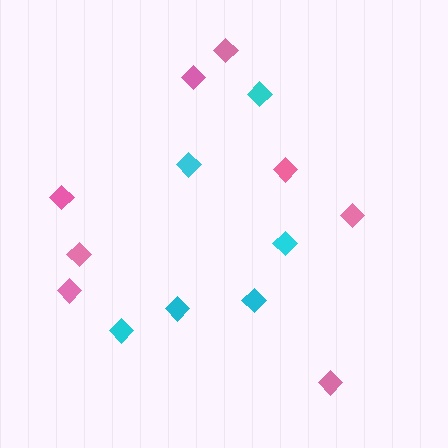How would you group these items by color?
There are 2 groups: one group of pink diamonds (8) and one group of cyan diamonds (6).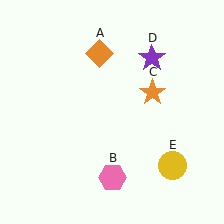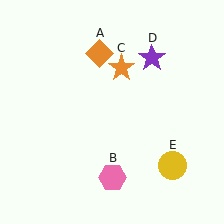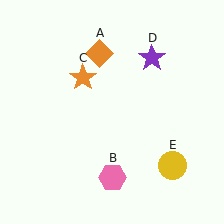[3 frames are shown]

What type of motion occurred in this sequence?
The orange star (object C) rotated counterclockwise around the center of the scene.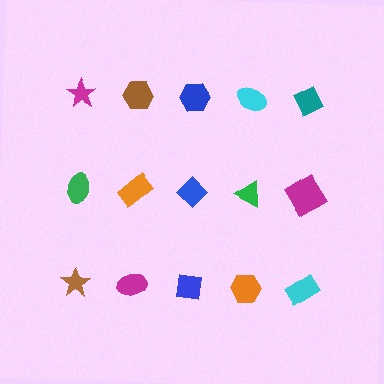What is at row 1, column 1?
A magenta star.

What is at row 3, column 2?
A magenta ellipse.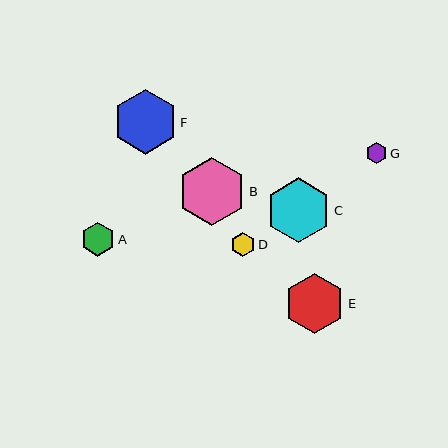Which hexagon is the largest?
Hexagon B is the largest with a size of approximately 68 pixels.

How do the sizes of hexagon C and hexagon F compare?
Hexagon C and hexagon F are approximately the same size.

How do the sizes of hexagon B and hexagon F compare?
Hexagon B and hexagon F are approximately the same size.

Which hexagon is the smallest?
Hexagon G is the smallest with a size of approximately 21 pixels.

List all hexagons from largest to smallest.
From largest to smallest: B, C, F, E, A, D, G.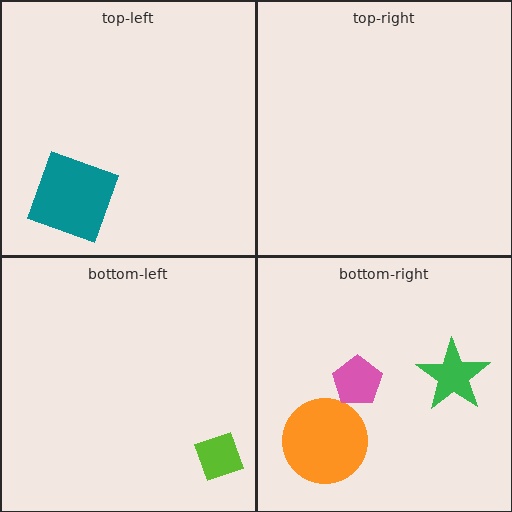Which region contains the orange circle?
The bottom-right region.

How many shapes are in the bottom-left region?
1.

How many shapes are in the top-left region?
1.